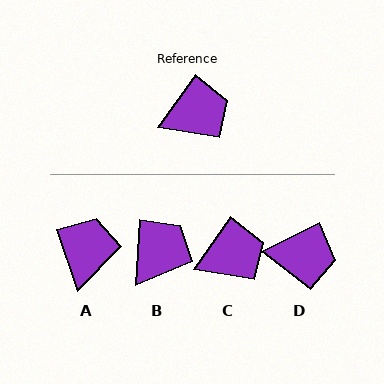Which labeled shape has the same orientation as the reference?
C.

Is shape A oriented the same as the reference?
No, it is off by about 54 degrees.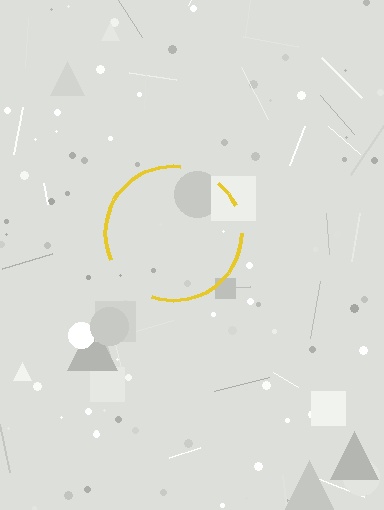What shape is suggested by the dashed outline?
The dashed outline suggests a circle.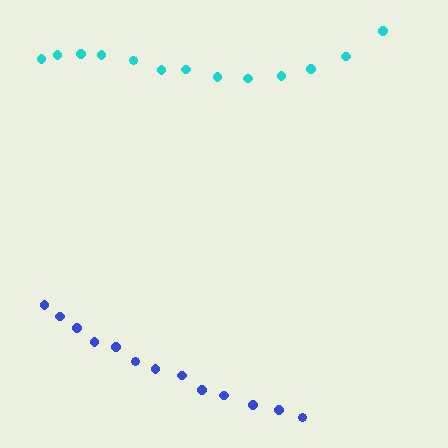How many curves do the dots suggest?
There are 2 distinct paths.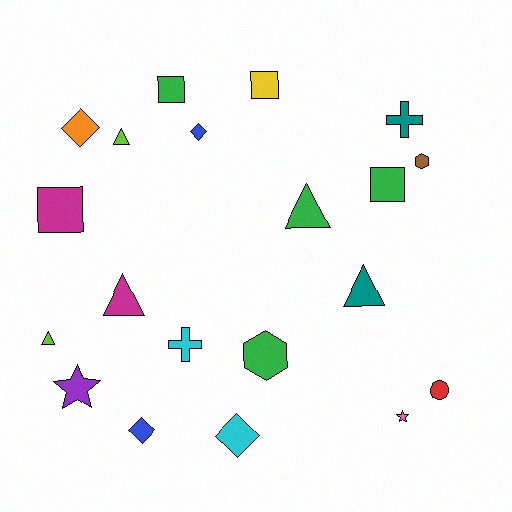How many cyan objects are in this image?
There are 2 cyan objects.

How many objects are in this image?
There are 20 objects.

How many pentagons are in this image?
There are no pentagons.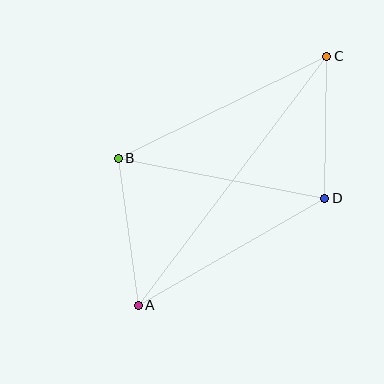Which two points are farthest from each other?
Points A and C are farthest from each other.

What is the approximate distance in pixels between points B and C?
The distance between B and C is approximately 232 pixels.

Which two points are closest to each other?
Points C and D are closest to each other.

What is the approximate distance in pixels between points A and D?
The distance between A and D is approximately 215 pixels.